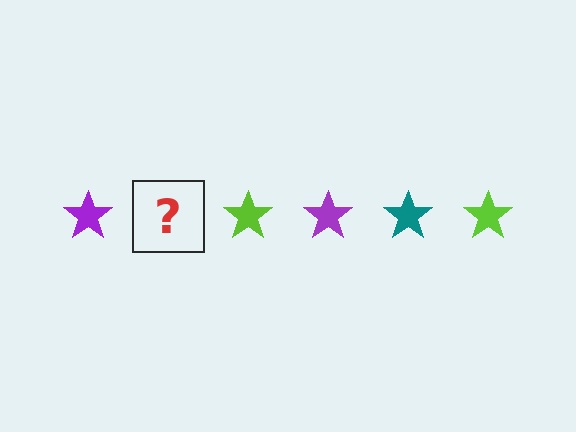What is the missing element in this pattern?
The missing element is a teal star.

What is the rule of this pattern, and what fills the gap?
The rule is that the pattern cycles through purple, teal, lime stars. The gap should be filled with a teal star.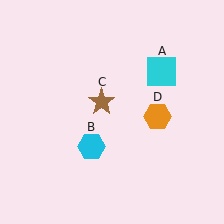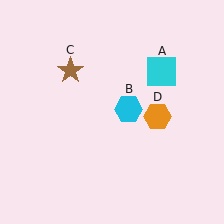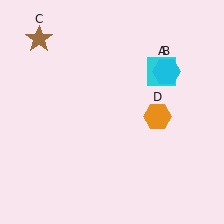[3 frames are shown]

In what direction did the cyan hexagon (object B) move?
The cyan hexagon (object B) moved up and to the right.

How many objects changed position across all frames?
2 objects changed position: cyan hexagon (object B), brown star (object C).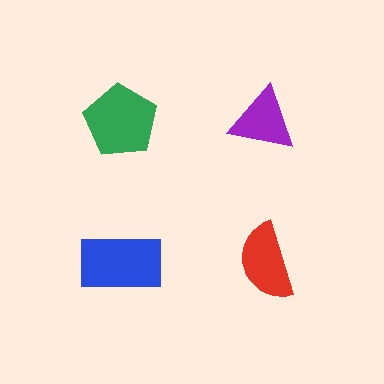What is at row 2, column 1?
A blue rectangle.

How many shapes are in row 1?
2 shapes.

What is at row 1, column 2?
A purple triangle.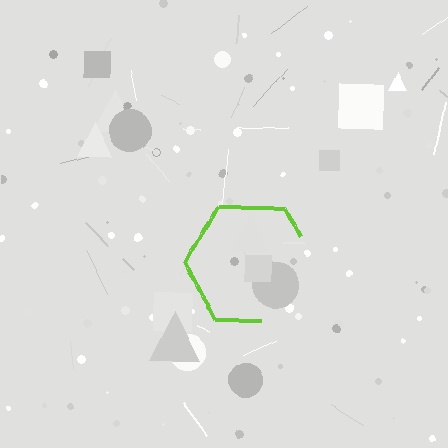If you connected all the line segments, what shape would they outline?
They would outline a hexagon.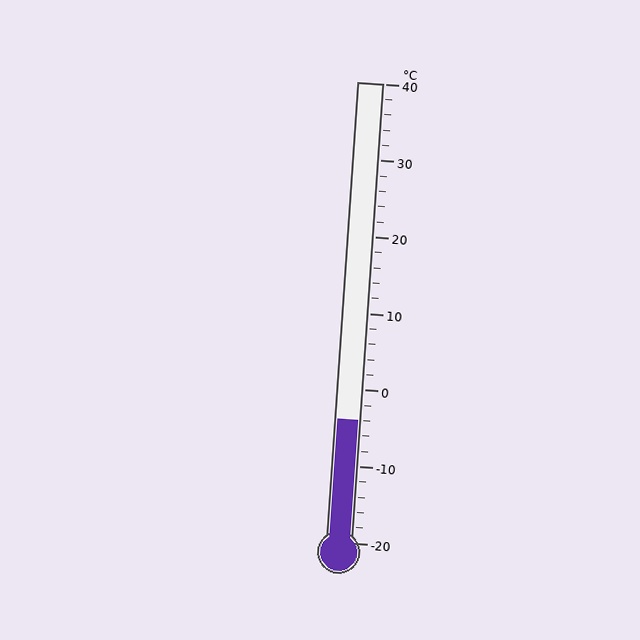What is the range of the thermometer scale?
The thermometer scale ranges from -20°C to 40°C.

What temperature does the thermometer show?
The thermometer shows approximately -4°C.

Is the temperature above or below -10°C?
The temperature is above -10°C.